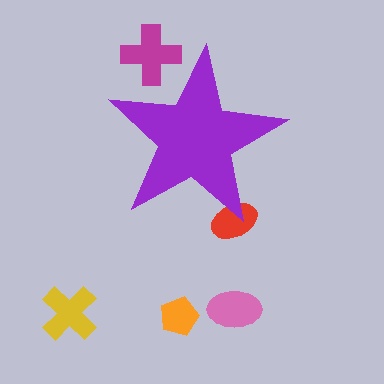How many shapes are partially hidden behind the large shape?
2 shapes are partially hidden.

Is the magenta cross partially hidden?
Yes, the magenta cross is partially hidden behind the purple star.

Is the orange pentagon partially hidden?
No, the orange pentagon is fully visible.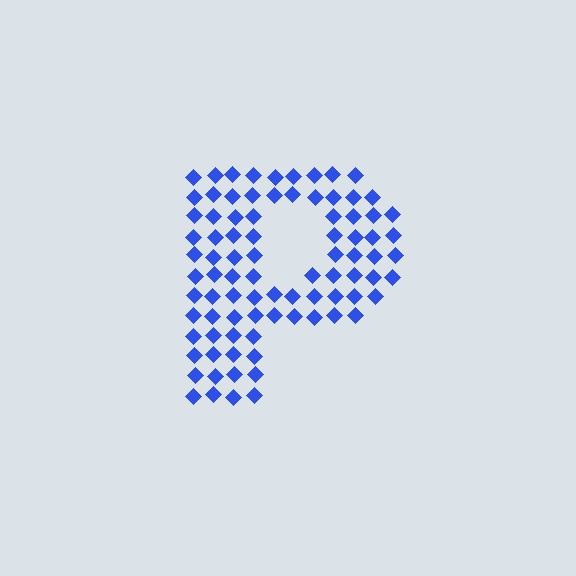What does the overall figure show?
The overall figure shows the letter P.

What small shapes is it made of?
It is made of small diamonds.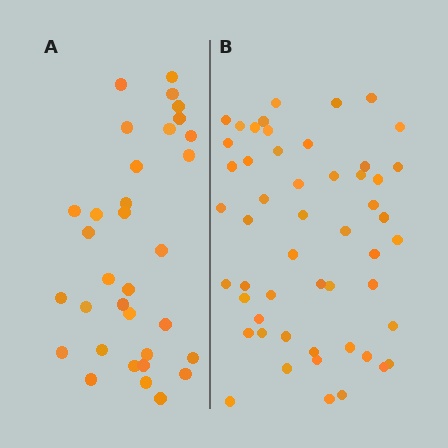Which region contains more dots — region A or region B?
Region B (the right region) has more dots.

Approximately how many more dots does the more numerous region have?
Region B has approximately 20 more dots than region A.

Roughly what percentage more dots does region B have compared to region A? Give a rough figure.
About 60% more.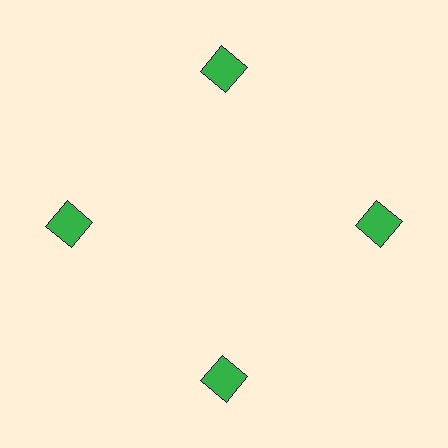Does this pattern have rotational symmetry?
Yes, this pattern has 4-fold rotational symmetry. It looks the same after rotating 90 degrees around the center.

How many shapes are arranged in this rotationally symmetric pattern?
There are 4 shapes, arranged in 4 groups of 1.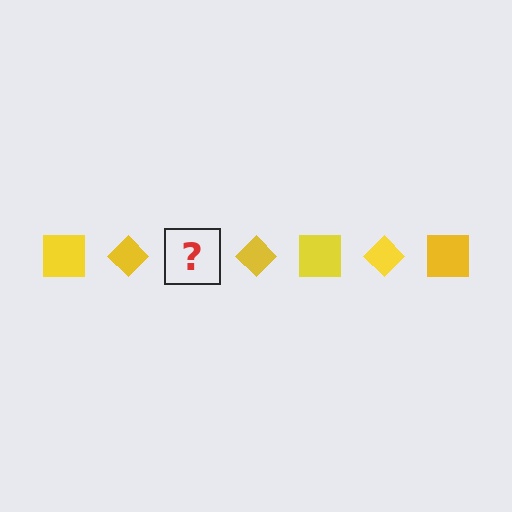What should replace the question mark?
The question mark should be replaced with a yellow square.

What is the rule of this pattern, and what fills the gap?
The rule is that the pattern cycles through square, diamond shapes in yellow. The gap should be filled with a yellow square.